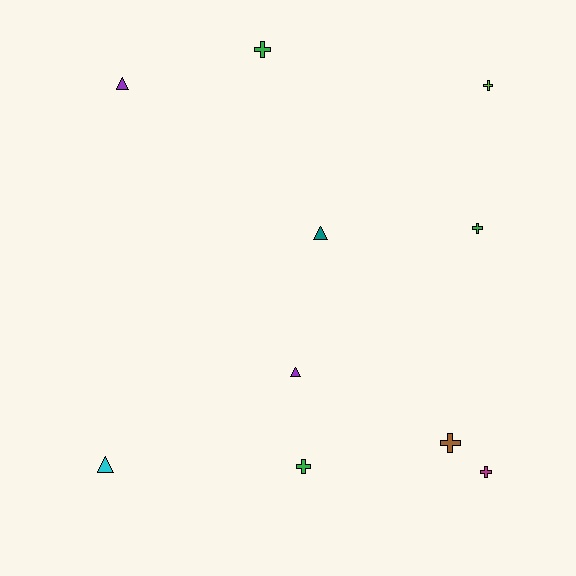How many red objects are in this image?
There are no red objects.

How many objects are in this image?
There are 10 objects.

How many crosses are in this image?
There are 6 crosses.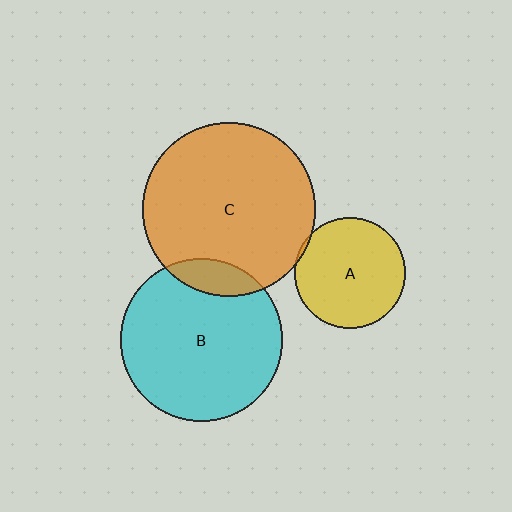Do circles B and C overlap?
Yes.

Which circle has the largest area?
Circle C (orange).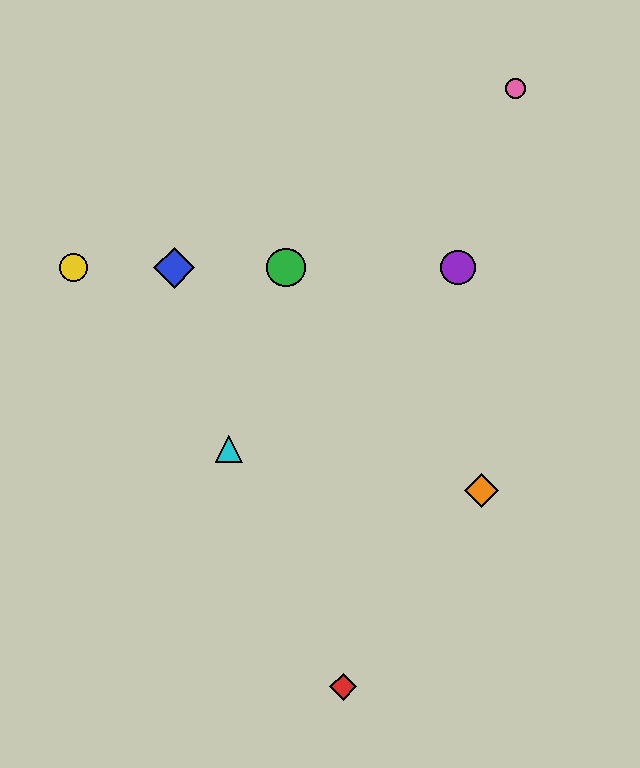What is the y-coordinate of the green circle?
The green circle is at y≈268.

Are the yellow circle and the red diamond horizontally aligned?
No, the yellow circle is at y≈268 and the red diamond is at y≈687.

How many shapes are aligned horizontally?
4 shapes (the blue diamond, the green circle, the yellow circle, the purple circle) are aligned horizontally.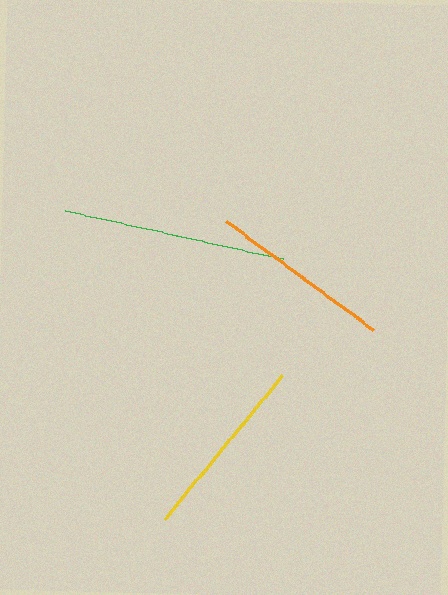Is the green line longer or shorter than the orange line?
The green line is longer than the orange line.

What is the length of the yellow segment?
The yellow segment is approximately 185 pixels long.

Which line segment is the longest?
The green line is the longest at approximately 224 pixels.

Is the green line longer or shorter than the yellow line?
The green line is longer than the yellow line.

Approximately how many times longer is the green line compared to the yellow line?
The green line is approximately 1.2 times the length of the yellow line.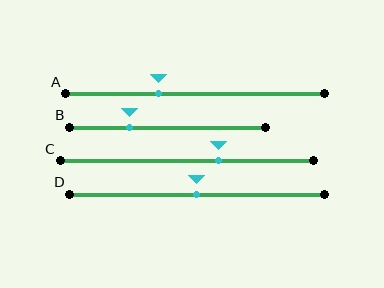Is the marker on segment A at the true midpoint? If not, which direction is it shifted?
No, the marker on segment A is shifted to the left by about 14% of the segment length.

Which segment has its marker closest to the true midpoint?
Segment D has its marker closest to the true midpoint.